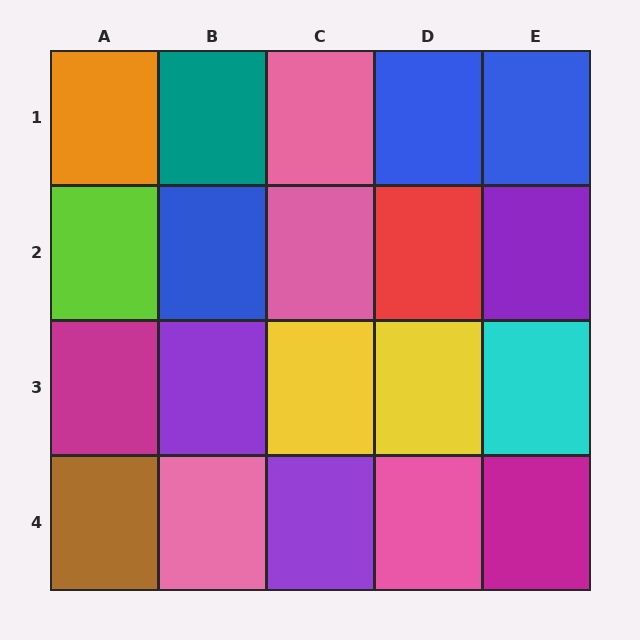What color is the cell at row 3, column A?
Magenta.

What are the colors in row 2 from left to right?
Lime, blue, pink, red, purple.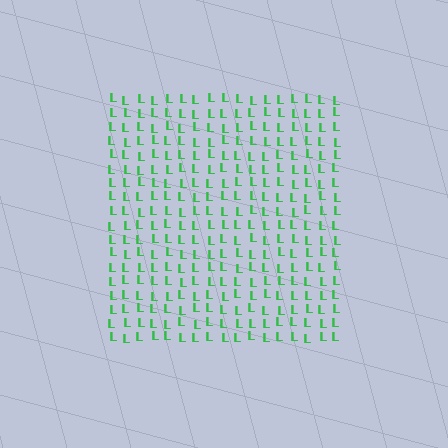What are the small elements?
The small elements are letter L's.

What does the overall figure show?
The overall figure shows a square.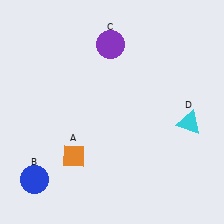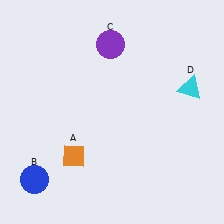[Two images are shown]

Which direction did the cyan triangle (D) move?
The cyan triangle (D) moved up.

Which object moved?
The cyan triangle (D) moved up.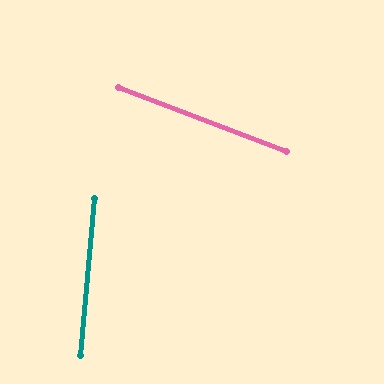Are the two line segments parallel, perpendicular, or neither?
Neither parallel nor perpendicular — they differ by about 74°.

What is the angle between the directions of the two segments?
Approximately 74 degrees.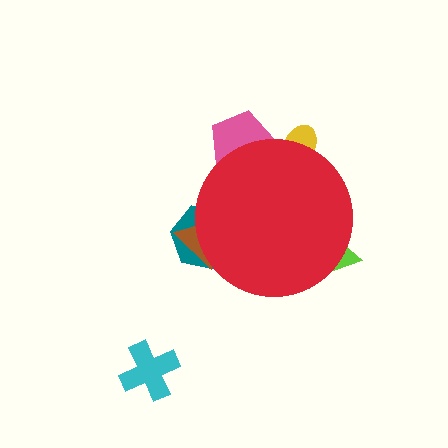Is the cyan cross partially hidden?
No, the cyan cross is fully visible.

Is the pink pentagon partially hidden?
Yes, the pink pentagon is partially hidden behind the red circle.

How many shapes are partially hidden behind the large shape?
5 shapes are partially hidden.